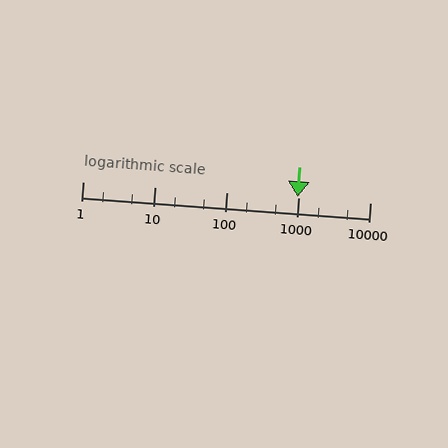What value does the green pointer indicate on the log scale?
The pointer indicates approximately 970.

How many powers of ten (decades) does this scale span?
The scale spans 4 decades, from 1 to 10000.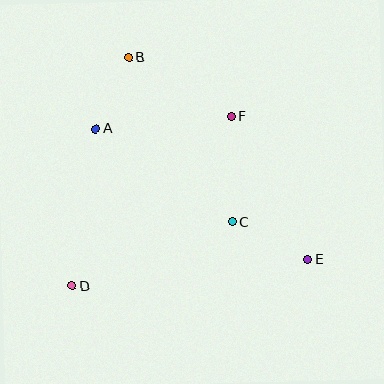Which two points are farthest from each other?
Points B and E are farthest from each other.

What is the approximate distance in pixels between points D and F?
The distance between D and F is approximately 233 pixels.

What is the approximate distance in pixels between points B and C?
The distance between B and C is approximately 194 pixels.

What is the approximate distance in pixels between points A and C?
The distance between A and C is approximately 165 pixels.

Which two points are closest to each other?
Points A and B are closest to each other.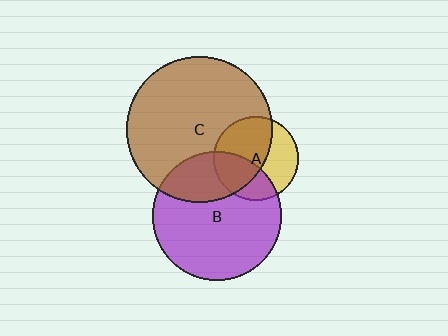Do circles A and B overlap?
Yes.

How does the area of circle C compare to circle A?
Approximately 3.0 times.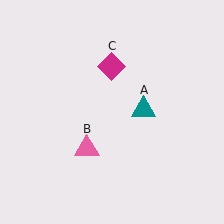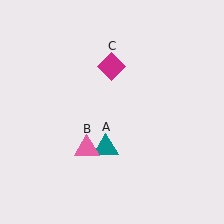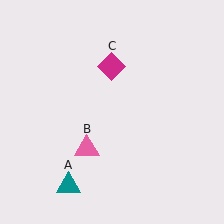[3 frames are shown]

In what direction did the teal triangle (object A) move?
The teal triangle (object A) moved down and to the left.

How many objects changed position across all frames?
1 object changed position: teal triangle (object A).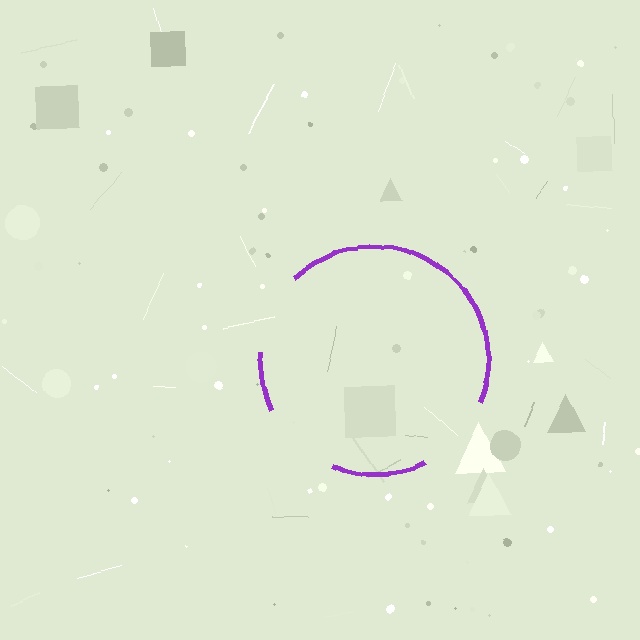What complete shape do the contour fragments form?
The contour fragments form a circle.